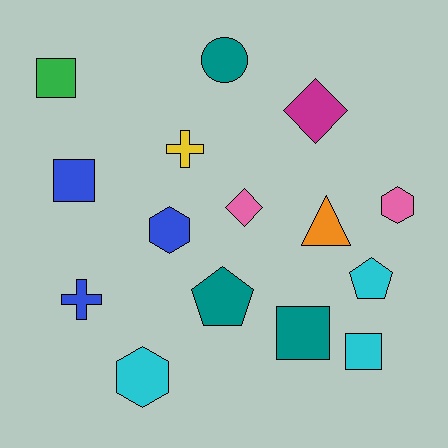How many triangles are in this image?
There is 1 triangle.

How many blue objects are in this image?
There are 3 blue objects.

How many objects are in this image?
There are 15 objects.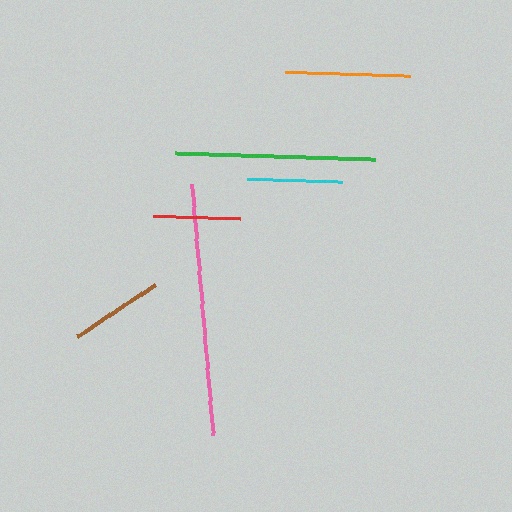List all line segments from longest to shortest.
From longest to shortest: pink, green, orange, cyan, brown, red.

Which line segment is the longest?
The pink line is the longest at approximately 251 pixels.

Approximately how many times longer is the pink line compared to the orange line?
The pink line is approximately 2.0 times the length of the orange line.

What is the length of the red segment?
The red segment is approximately 87 pixels long.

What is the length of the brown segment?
The brown segment is approximately 93 pixels long.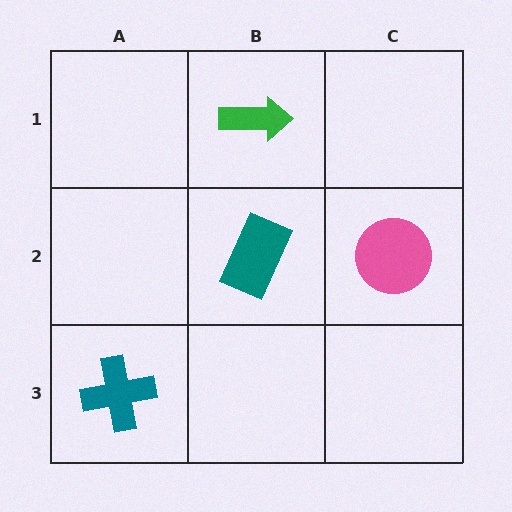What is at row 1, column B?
A green arrow.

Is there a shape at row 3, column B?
No, that cell is empty.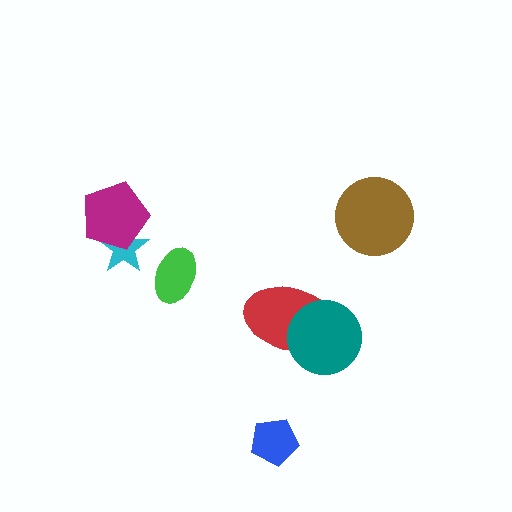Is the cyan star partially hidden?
Yes, it is partially covered by another shape.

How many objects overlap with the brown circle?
0 objects overlap with the brown circle.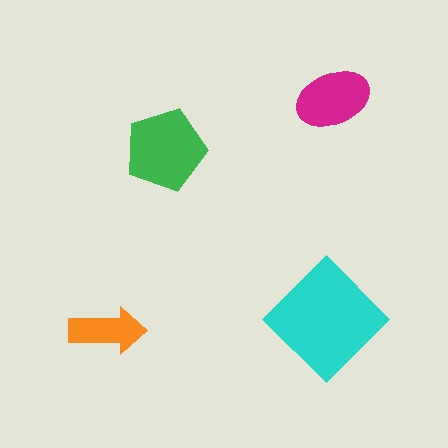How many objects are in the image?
There are 4 objects in the image.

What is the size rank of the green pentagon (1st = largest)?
2nd.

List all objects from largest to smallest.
The cyan diamond, the green pentagon, the magenta ellipse, the orange arrow.